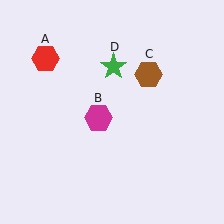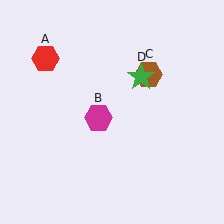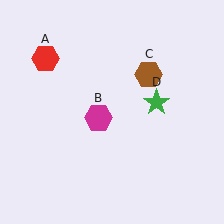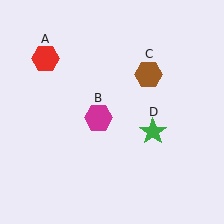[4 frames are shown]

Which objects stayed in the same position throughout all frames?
Red hexagon (object A) and magenta hexagon (object B) and brown hexagon (object C) remained stationary.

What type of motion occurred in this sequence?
The green star (object D) rotated clockwise around the center of the scene.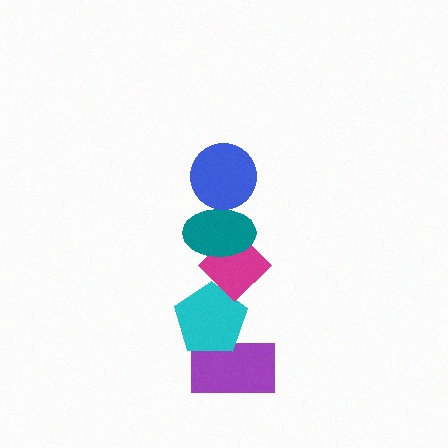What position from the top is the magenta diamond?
The magenta diamond is 3rd from the top.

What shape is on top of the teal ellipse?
The blue circle is on top of the teal ellipse.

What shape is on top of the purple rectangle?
The cyan pentagon is on top of the purple rectangle.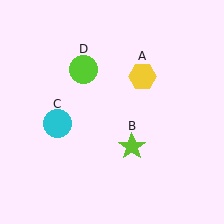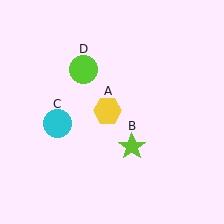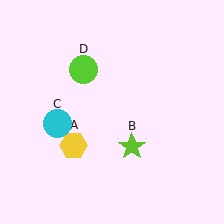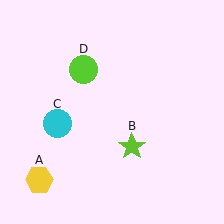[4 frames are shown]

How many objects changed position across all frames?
1 object changed position: yellow hexagon (object A).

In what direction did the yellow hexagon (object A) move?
The yellow hexagon (object A) moved down and to the left.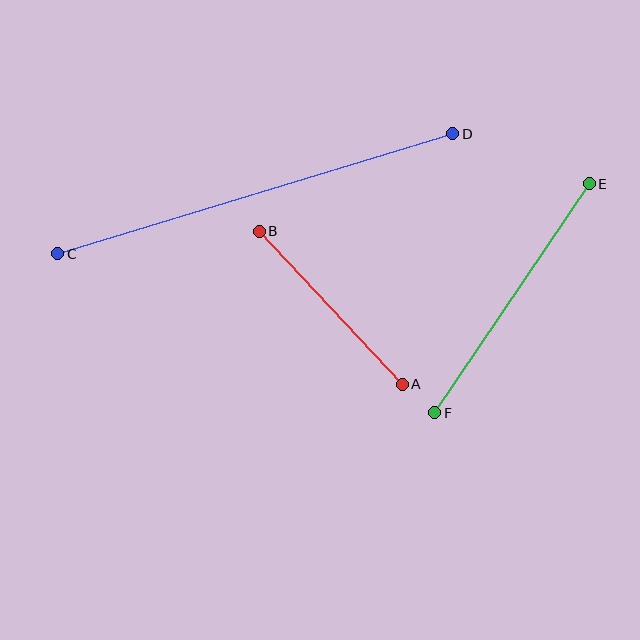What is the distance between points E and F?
The distance is approximately 276 pixels.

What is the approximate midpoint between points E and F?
The midpoint is at approximately (512, 298) pixels.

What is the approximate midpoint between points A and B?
The midpoint is at approximately (331, 308) pixels.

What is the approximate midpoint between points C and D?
The midpoint is at approximately (255, 194) pixels.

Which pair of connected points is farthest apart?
Points C and D are farthest apart.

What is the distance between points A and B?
The distance is approximately 209 pixels.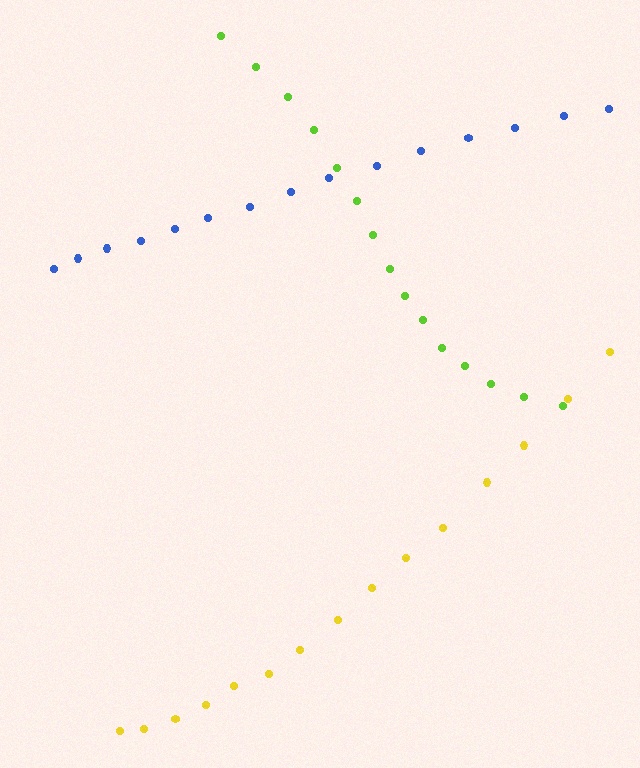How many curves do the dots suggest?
There are 3 distinct paths.